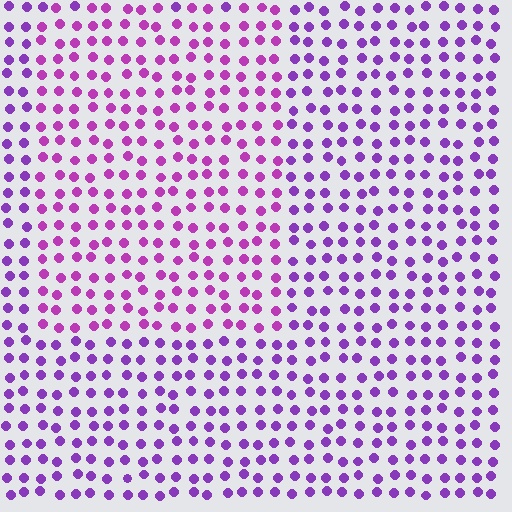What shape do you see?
I see a rectangle.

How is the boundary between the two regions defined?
The boundary is defined purely by a slight shift in hue (about 26 degrees). Spacing, size, and orientation are identical on both sides.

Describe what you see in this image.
The image is filled with small purple elements in a uniform arrangement. A rectangle-shaped region is visible where the elements are tinted to a slightly different hue, forming a subtle color boundary.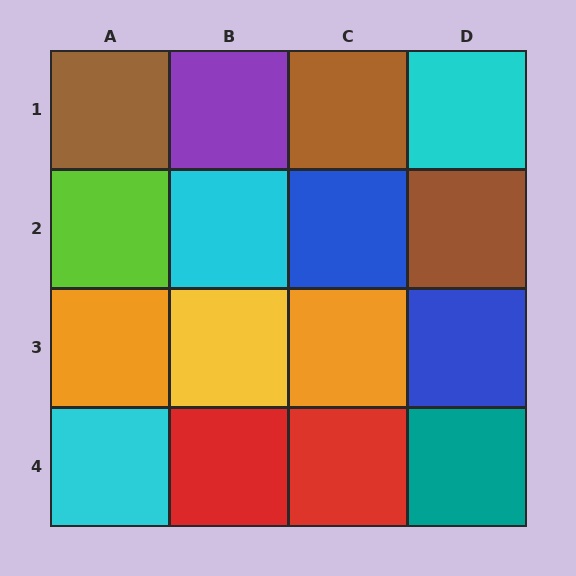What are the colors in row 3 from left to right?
Orange, yellow, orange, blue.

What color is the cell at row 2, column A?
Lime.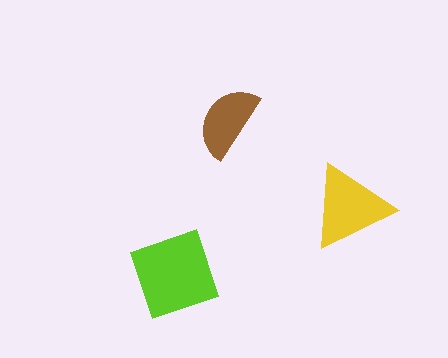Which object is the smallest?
The brown semicircle.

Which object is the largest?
The lime diamond.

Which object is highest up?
The brown semicircle is topmost.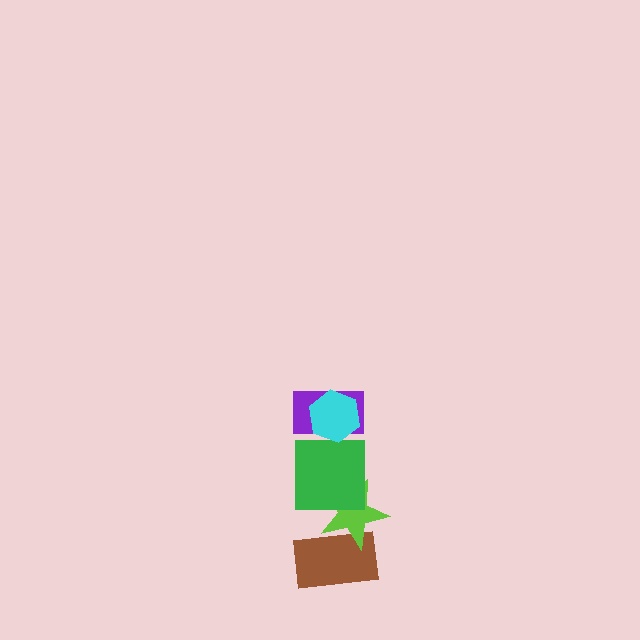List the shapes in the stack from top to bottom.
From top to bottom: the cyan hexagon, the purple rectangle, the green square, the lime star, the brown rectangle.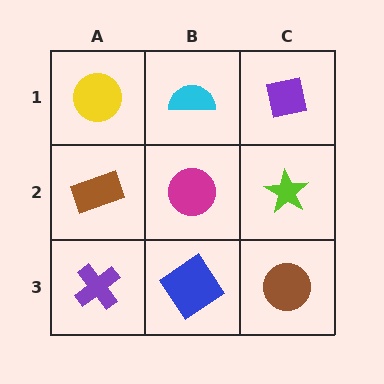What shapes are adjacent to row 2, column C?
A purple square (row 1, column C), a brown circle (row 3, column C), a magenta circle (row 2, column B).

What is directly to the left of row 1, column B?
A yellow circle.